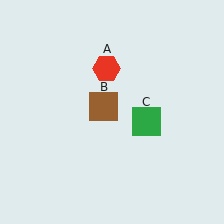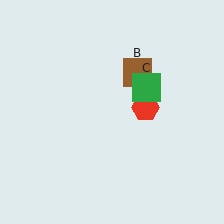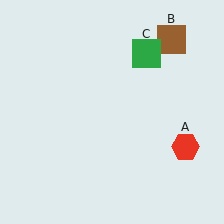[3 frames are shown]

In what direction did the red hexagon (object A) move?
The red hexagon (object A) moved down and to the right.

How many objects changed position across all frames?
3 objects changed position: red hexagon (object A), brown square (object B), green square (object C).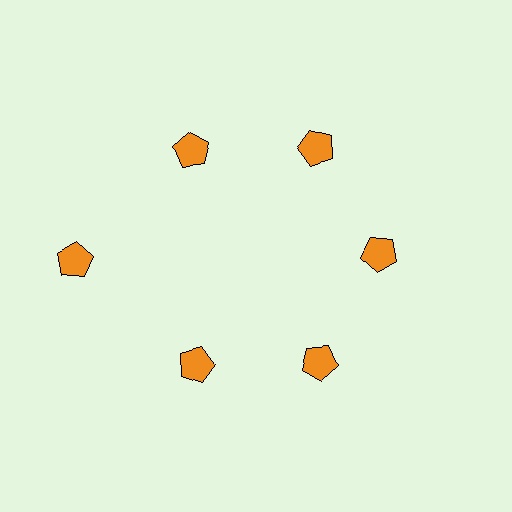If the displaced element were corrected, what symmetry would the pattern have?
It would have 6-fold rotational symmetry — the pattern would map onto itself every 60 degrees.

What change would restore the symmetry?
The symmetry would be restored by moving it inward, back onto the ring so that all 6 pentagons sit at equal angles and equal distance from the center.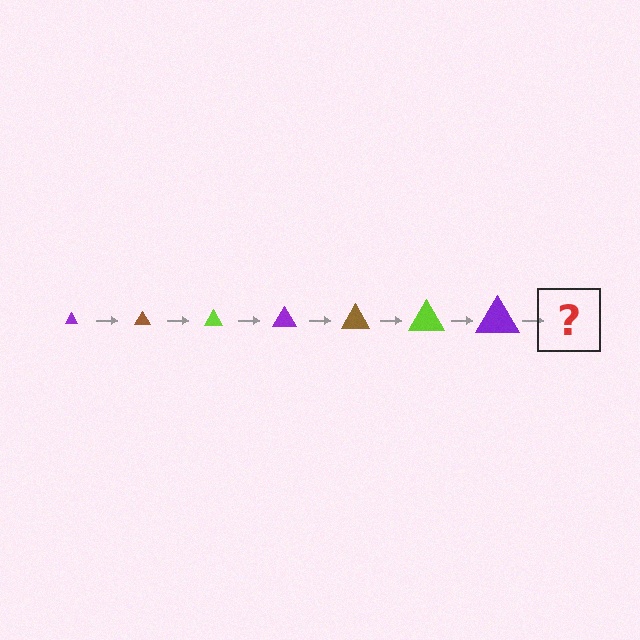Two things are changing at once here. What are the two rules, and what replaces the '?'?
The two rules are that the triangle grows larger each step and the color cycles through purple, brown, and lime. The '?' should be a brown triangle, larger than the previous one.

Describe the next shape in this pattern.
It should be a brown triangle, larger than the previous one.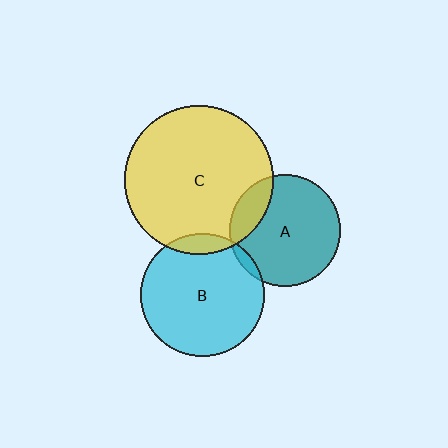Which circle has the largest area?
Circle C (yellow).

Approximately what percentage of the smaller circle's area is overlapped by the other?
Approximately 20%.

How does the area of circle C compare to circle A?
Approximately 1.8 times.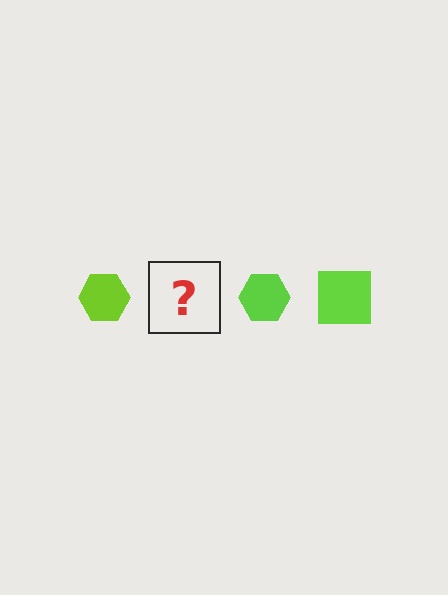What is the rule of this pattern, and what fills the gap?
The rule is that the pattern cycles through hexagon, square shapes in lime. The gap should be filled with a lime square.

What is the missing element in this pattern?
The missing element is a lime square.